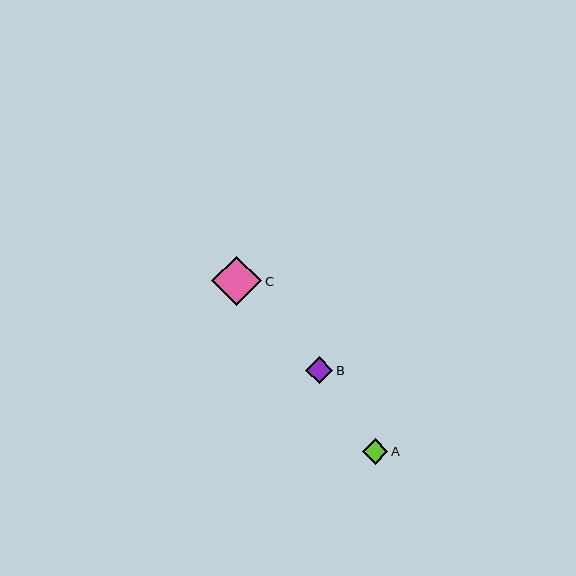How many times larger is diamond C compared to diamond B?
Diamond C is approximately 1.8 times the size of diamond B.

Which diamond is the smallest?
Diamond A is the smallest with a size of approximately 25 pixels.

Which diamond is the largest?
Diamond C is the largest with a size of approximately 50 pixels.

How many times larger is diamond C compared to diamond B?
Diamond C is approximately 1.8 times the size of diamond B.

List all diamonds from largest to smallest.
From largest to smallest: C, B, A.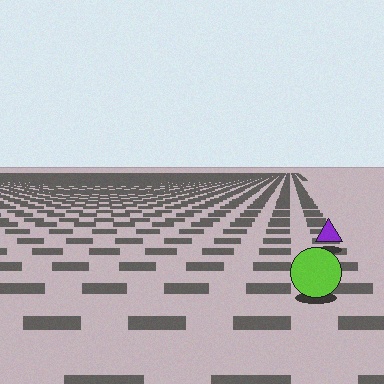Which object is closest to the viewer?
The lime circle is closest. The texture marks near it are larger and more spread out.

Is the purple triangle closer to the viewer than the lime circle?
No. The lime circle is closer — you can tell from the texture gradient: the ground texture is coarser near it.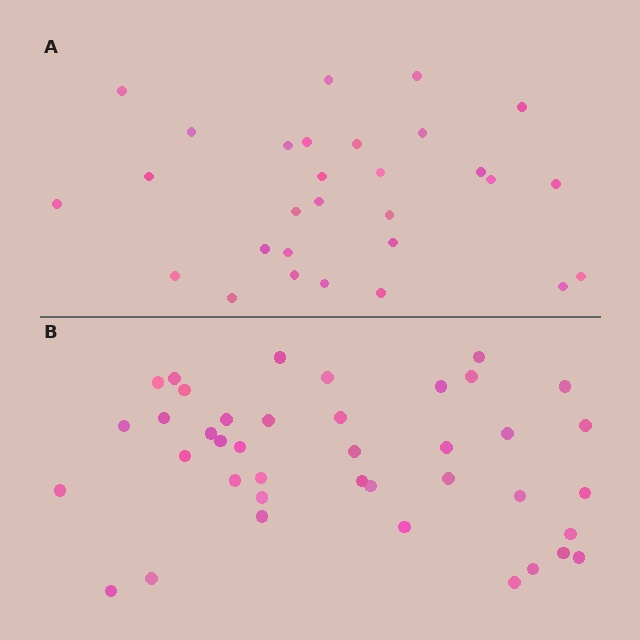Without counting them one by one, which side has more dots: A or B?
Region B (the bottom region) has more dots.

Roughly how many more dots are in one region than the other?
Region B has roughly 12 or so more dots than region A.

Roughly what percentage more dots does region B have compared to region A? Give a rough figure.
About 40% more.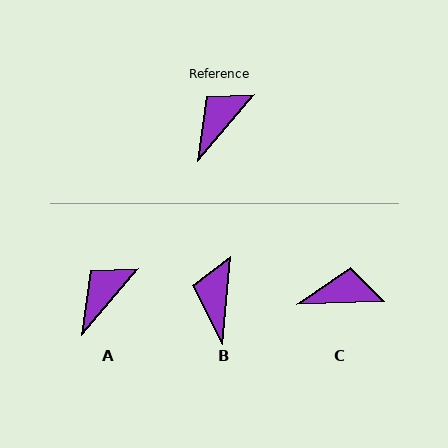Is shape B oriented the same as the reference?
No, it is off by about 35 degrees.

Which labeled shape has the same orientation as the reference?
A.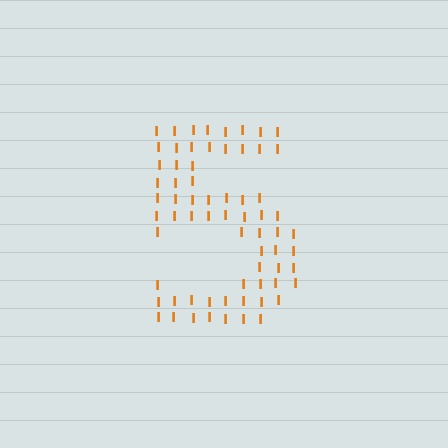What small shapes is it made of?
It is made of small letter I's.